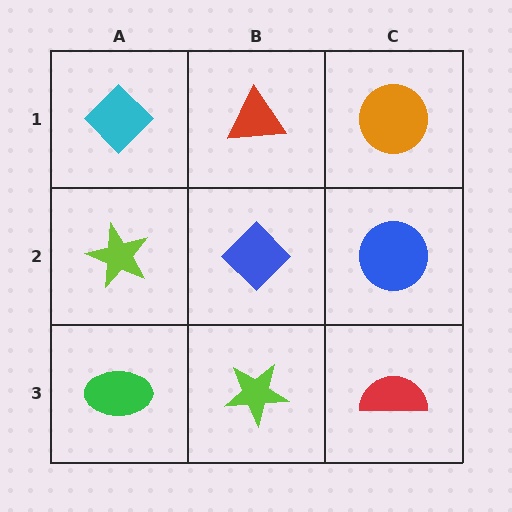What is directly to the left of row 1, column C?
A red triangle.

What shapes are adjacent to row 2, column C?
An orange circle (row 1, column C), a red semicircle (row 3, column C), a blue diamond (row 2, column B).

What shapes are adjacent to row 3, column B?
A blue diamond (row 2, column B), a green ellipse (row 3, column A), a red semicircle (row 3, column C).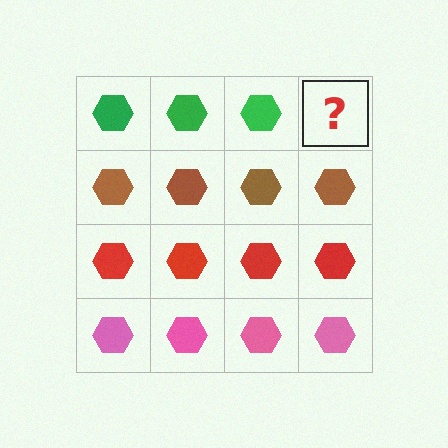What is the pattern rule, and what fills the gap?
The rule is that each row has a consistent color. The gap should be filled with a green hexagon.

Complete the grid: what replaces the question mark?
The question mark should be replaced with a green hexagon.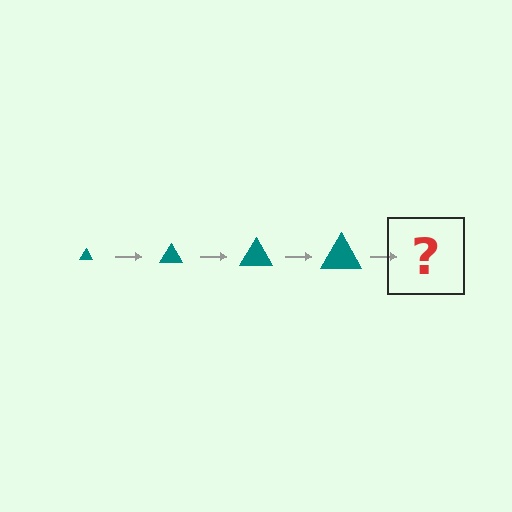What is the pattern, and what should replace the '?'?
The pattern is that the triangle gets progressively larger each step. The '?' should be a teal triangle, larger than the previous one.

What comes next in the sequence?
The next element should be a teal triangle, larger than the previous one.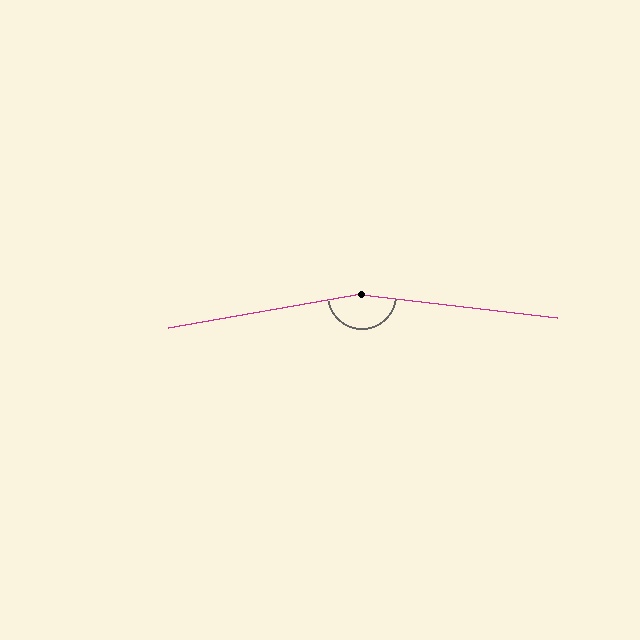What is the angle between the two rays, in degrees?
Approximately 163 degrees.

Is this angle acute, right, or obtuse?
It is obtuse.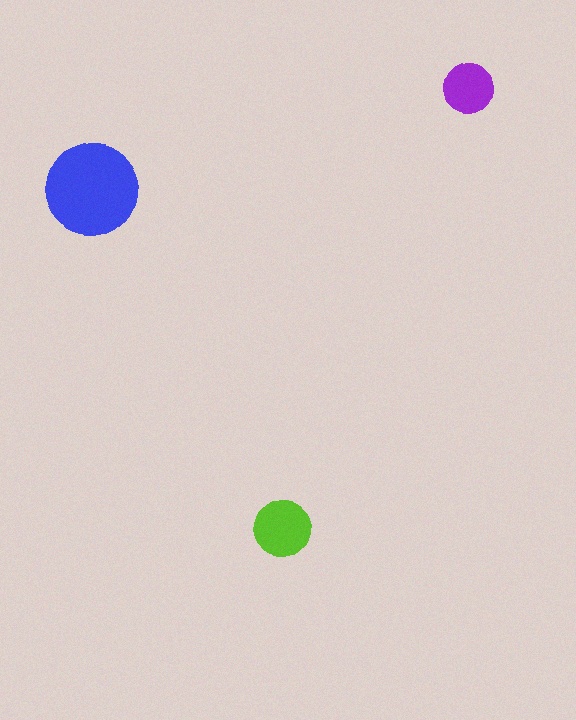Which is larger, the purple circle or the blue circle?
The blue one.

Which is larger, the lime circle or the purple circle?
The lime one.